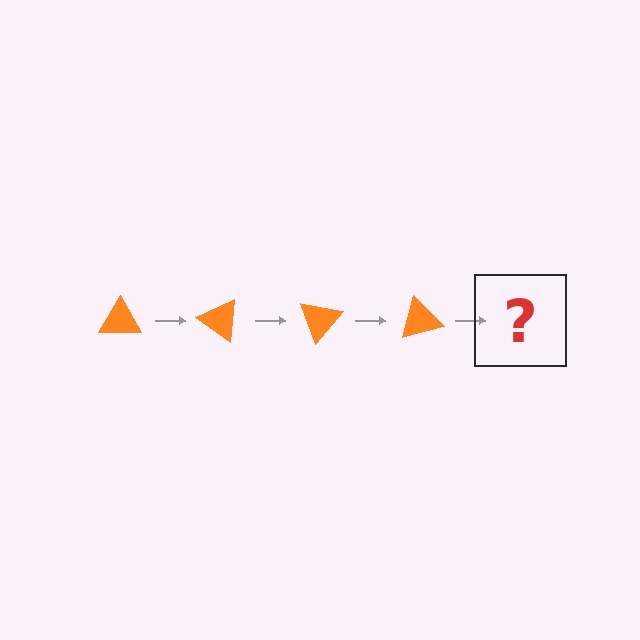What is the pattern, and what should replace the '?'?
The pattern is that the triangle rotates 35 degrees each step. The '?' should be an orange triangle rotated 140 degrees.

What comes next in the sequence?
The next element should be an orange triangle rotated 140 degrees.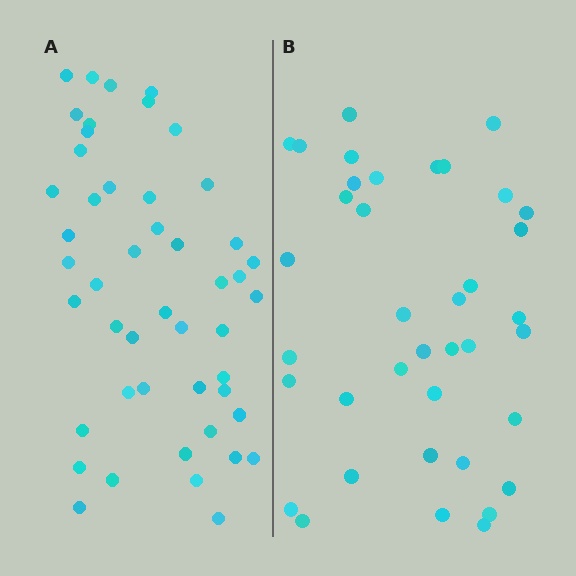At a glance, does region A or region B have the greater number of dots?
Region A (the left region) has more dots.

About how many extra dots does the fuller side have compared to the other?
Region A has roughly 10 or so more dots than region B.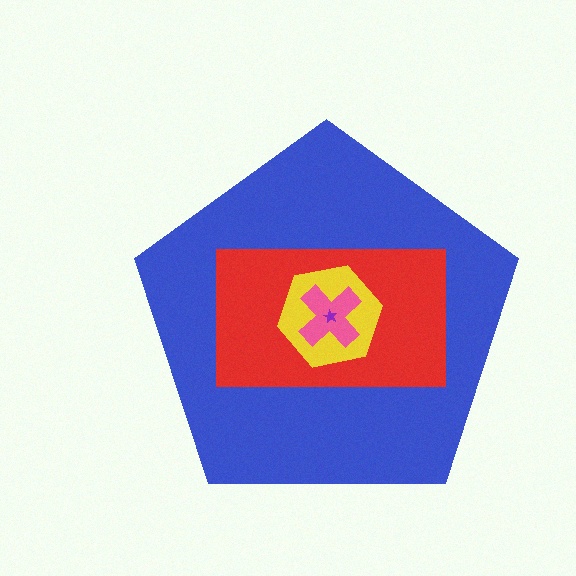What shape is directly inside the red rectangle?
The yellow hexagon.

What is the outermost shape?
The blue pentagon.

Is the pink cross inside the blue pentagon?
Yes.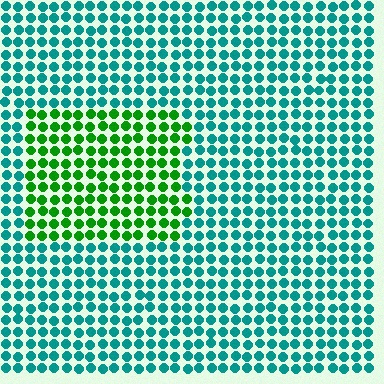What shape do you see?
I see a rectangle.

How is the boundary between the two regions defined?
The boundary is defined purely by a slight shift in hue (about 55 degrees). Spacing, size, and orientation are identical on both sides.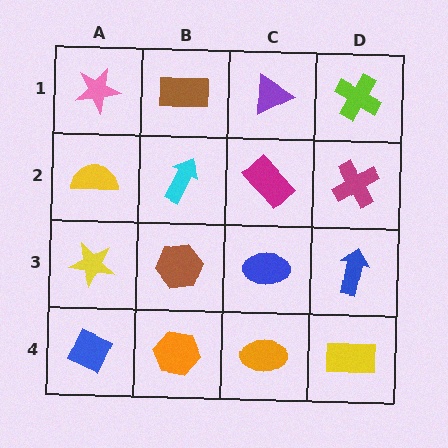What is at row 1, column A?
A pink star.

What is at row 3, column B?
A brown hexagon.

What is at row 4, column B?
An orange hexagon.